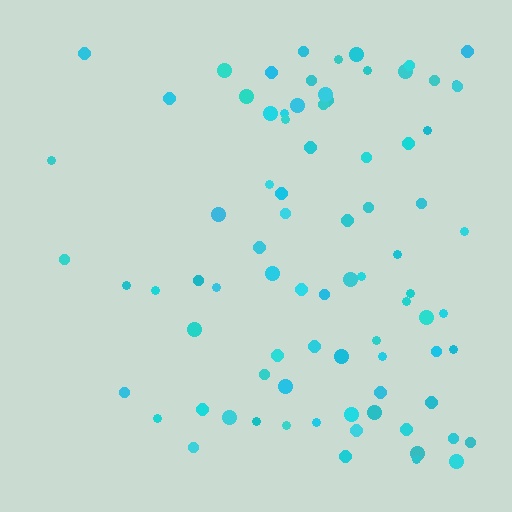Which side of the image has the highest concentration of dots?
The right.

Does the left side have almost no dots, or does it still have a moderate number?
Still a moderate number, just noticeably fewer than the right.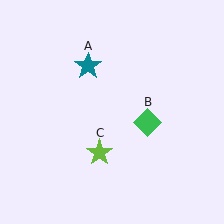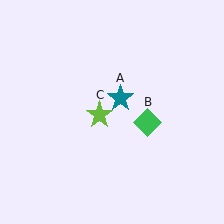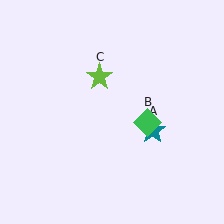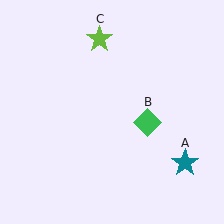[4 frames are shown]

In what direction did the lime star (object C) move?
The lime star (object C) moved up.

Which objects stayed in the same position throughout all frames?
Green diamond (object B) remained stationary.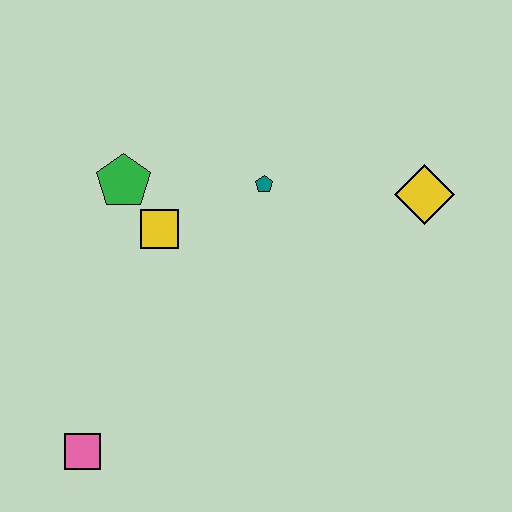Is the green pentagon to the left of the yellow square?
Yes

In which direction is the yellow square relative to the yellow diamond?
The yellow square is to the left of the yellow diamond.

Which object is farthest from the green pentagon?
The yellow diamond is farthest from the green pentagon.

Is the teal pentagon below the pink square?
No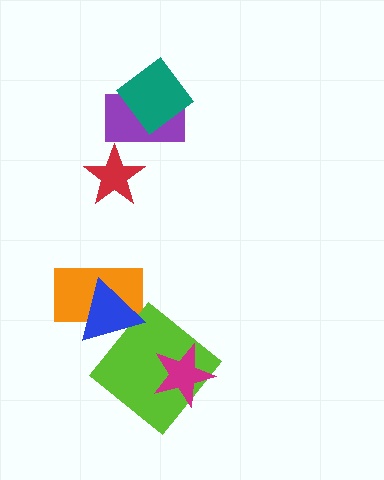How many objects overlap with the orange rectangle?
1 object overlaps with the orange rectangle.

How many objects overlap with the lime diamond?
2 objects overlap with the lime diamond.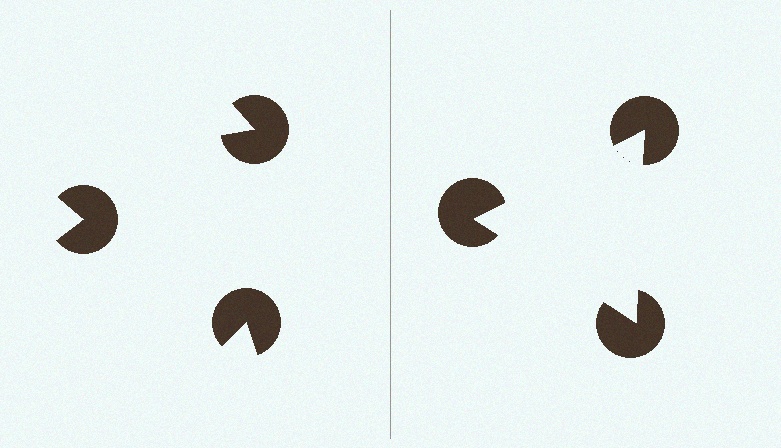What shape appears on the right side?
An illusory triangle.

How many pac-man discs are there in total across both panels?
6 — 3 on each side.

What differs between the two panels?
The pac-man discs are positioned identically on both sides; only the wedge orientations differ. On the right they align to a triangle; on the left they are misaligned.